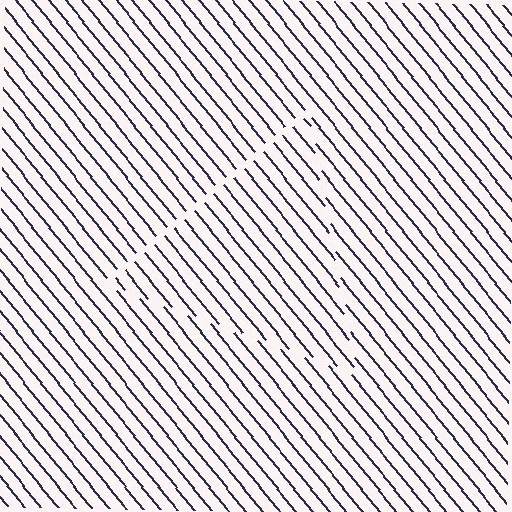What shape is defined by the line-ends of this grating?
An illusory triangle. The interior of the shape contains the same grating, shifted by half a period — the contour is defined by the phase discontinuity where line-ends from the inner and outer gratings abut.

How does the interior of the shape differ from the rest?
The interior of the shape contains the same grating, shifted by half a period — the contour is defined by the phase discontinuity where line-ends from the inner and outer gratings abut.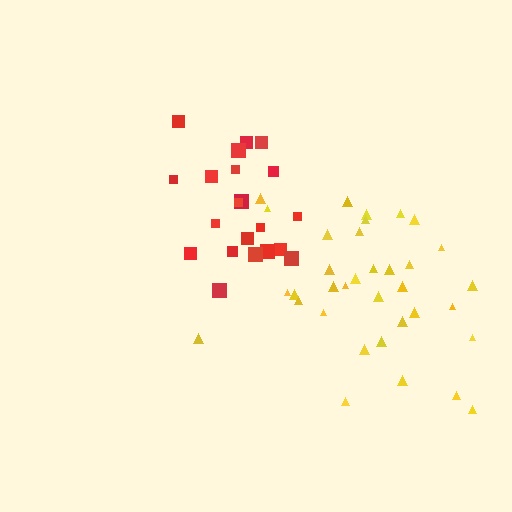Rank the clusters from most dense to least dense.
red, yellow.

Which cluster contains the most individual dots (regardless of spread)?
Yellow (35).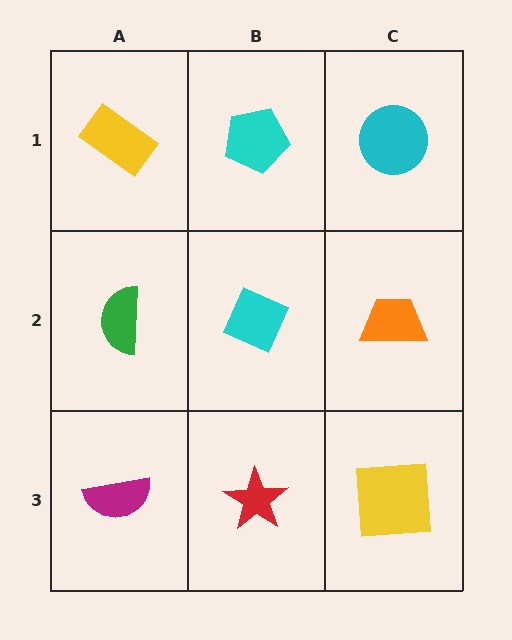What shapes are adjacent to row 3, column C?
An orange trapezoid (row 2, column C), a red star (row 3, column B).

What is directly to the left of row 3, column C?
A red star.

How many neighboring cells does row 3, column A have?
2.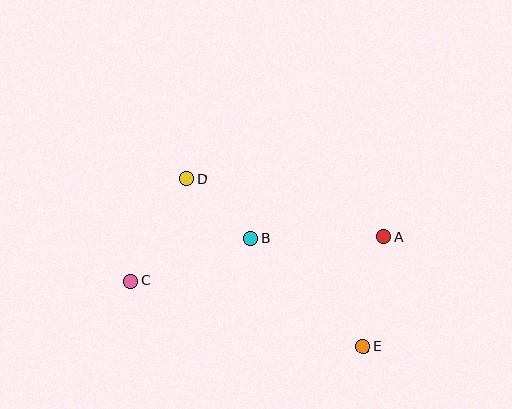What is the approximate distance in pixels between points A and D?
The distance between A and D is approximately 205 pixels.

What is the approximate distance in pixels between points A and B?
The distance between A and B is approximately 133 pixels.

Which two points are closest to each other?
Points B and D are closest to each other.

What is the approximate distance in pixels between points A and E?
The distance between A and E is approximately 112 pixels.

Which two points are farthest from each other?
Points A and C are farthest from each other.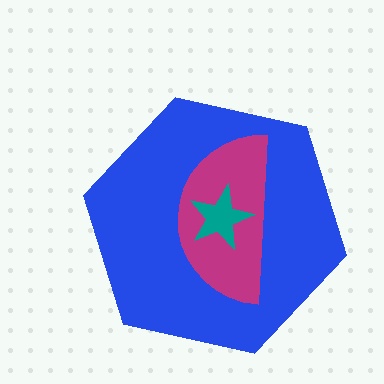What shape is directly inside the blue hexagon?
The magenta semicircle.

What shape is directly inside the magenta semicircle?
The teal star.